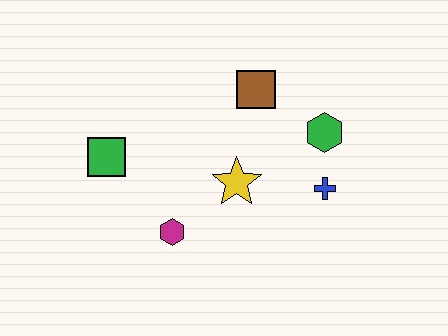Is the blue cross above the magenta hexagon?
Yes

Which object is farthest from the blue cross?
The green square is farthest from the blue cross.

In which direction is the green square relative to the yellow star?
The green square is to the left of the yellow star.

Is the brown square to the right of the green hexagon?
No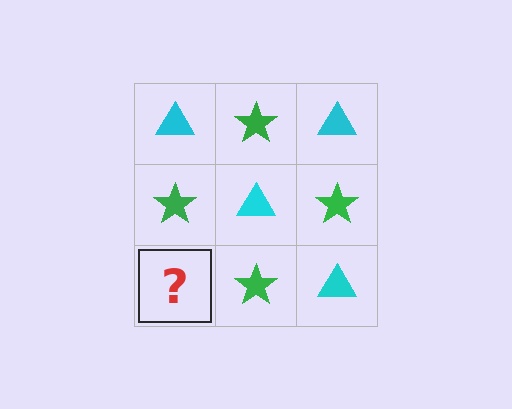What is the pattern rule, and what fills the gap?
The rule is that it alternates cyan triangle and green star in a checkerboard pattern. The gap should be filled with a cyan triangle.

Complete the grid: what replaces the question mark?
The question mark should be replaced with a cyan triangle.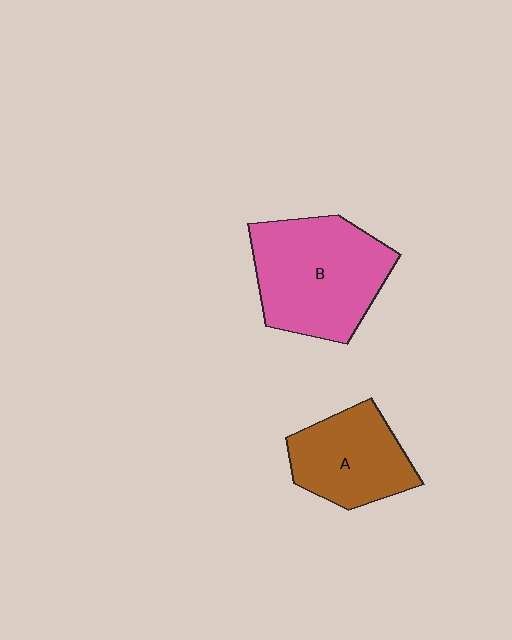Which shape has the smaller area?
Shape A (brown).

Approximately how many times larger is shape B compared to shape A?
Approximately 1.5 times.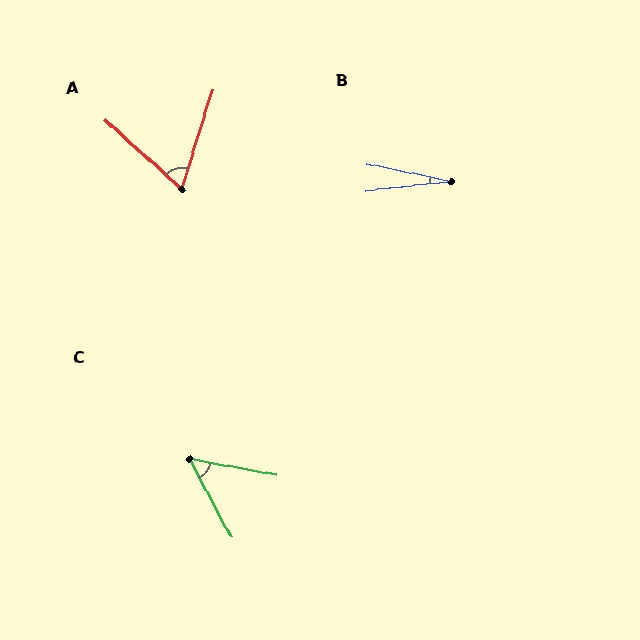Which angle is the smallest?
B, at approximately 18 degrees.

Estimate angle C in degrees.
Approximately 51 degrees.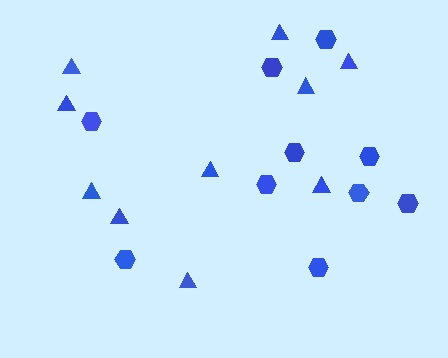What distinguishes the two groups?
There are 2 groups: one group of triangles (10) and one group of hexagons (10).